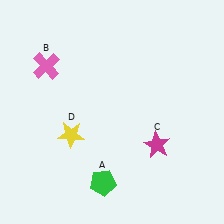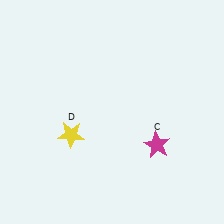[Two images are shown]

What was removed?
The green pentagon (A), the pink cross (B) were removed in Image 2.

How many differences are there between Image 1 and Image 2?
There are 2 differences between the two images.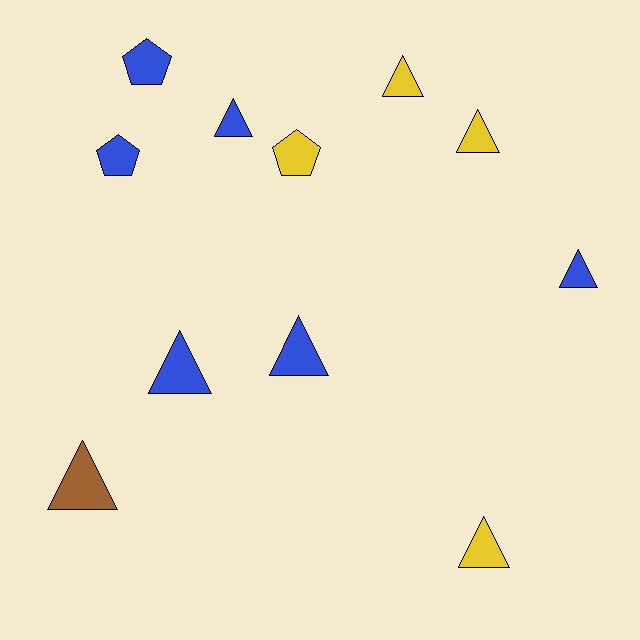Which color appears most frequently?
Blue, with 6 objects.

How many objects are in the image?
There are 11 objects.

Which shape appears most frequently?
Triangle, with 8 objects.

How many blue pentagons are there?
There are 2 blue pentagons.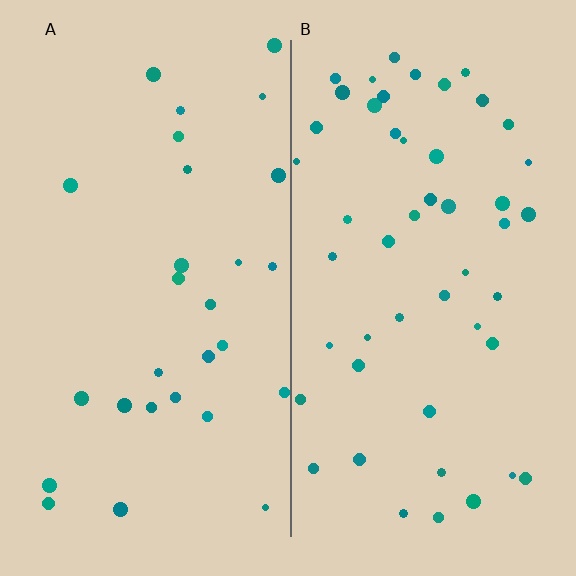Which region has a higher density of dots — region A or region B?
B (the right).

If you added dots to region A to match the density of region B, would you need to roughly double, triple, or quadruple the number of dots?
Approximately double.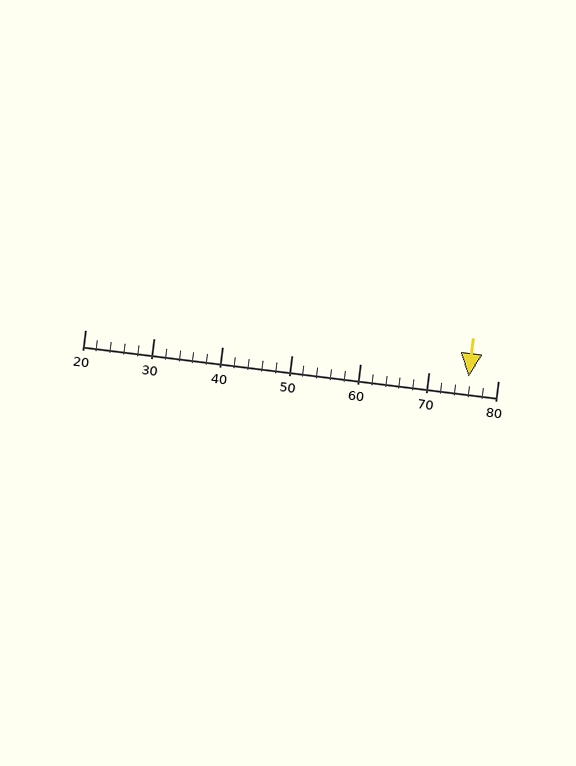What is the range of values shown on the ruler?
The ruler shows values from 20 to 80.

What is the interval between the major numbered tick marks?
The major tick marks are spaced 10 units apart.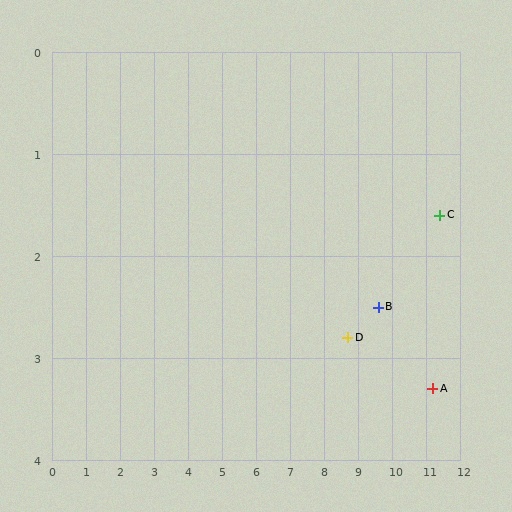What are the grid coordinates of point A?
Point A is at approximately (11.2, 3.3).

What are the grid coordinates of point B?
Point B is at approximately (9.6, 2.5).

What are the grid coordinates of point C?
Point C is at approximately (11.4, 1.6).